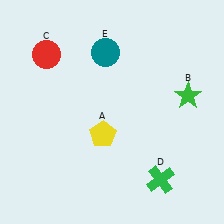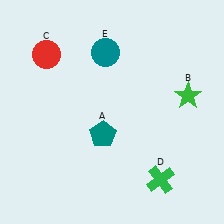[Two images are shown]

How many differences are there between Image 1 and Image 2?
There is 1 difference between the two images.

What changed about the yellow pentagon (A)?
In Image 1, A is yellow. In Image 2, it changed to teal.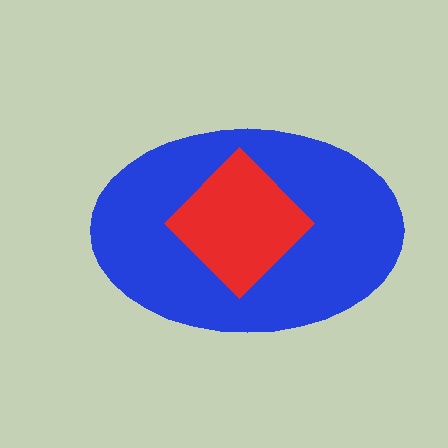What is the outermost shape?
The blue ellipse.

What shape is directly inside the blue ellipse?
The red diamond.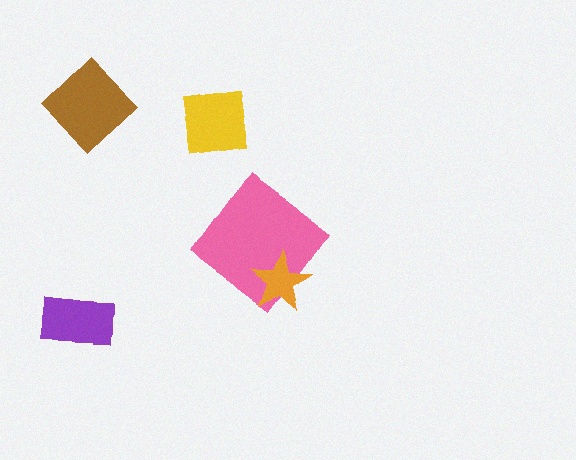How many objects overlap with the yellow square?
0 objects overlap with the yellow square.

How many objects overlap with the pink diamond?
1 object overlaps with the pink diamond.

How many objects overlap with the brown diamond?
0 objects overlap with the brown diamond.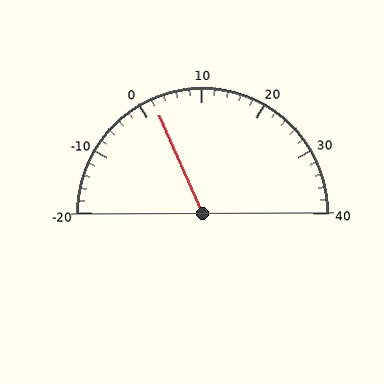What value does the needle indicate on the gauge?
The needle indicates approximately 2.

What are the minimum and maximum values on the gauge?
The gauge ranges from -20 to 40.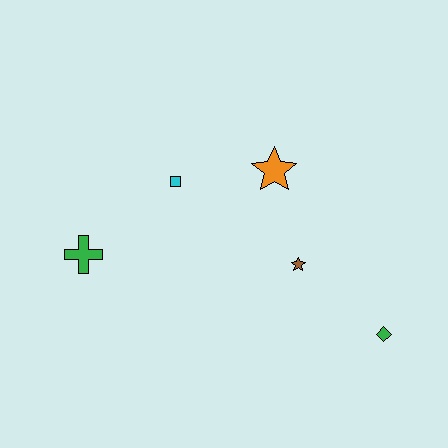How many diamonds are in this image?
There is 1 diamond.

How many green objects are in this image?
There are 2 green objects.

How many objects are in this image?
There are 5 objects.